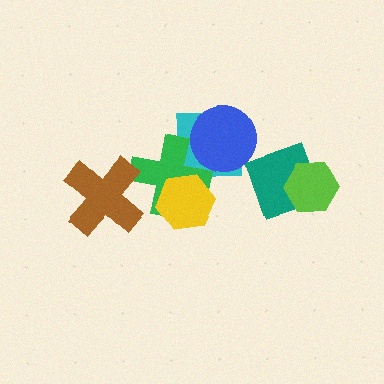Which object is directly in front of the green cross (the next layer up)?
The blue circle is directly in front of the green cross.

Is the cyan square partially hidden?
Yes, it is partially covered by another shape.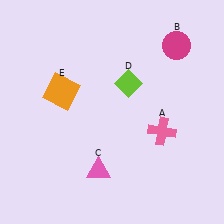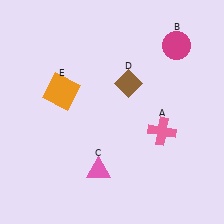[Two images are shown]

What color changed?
The diamond (D) changed from lime in Image 1 to brown in Image 2.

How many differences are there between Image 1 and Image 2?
There is 1 difference between the two images.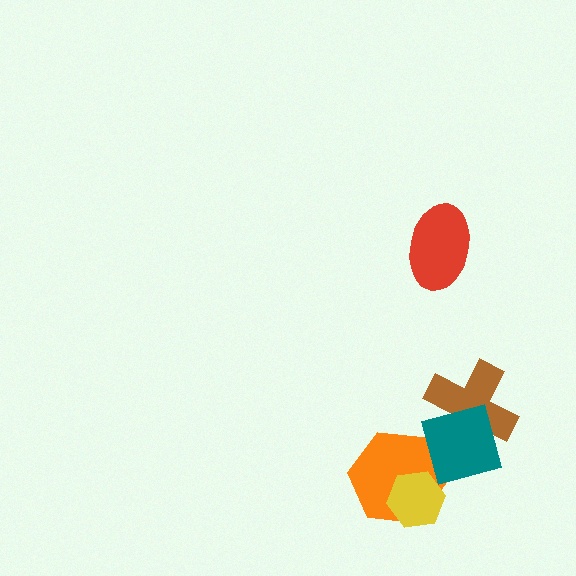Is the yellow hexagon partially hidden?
No, no other shape covers it.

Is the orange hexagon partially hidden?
Yes, it is partially covered by another shape.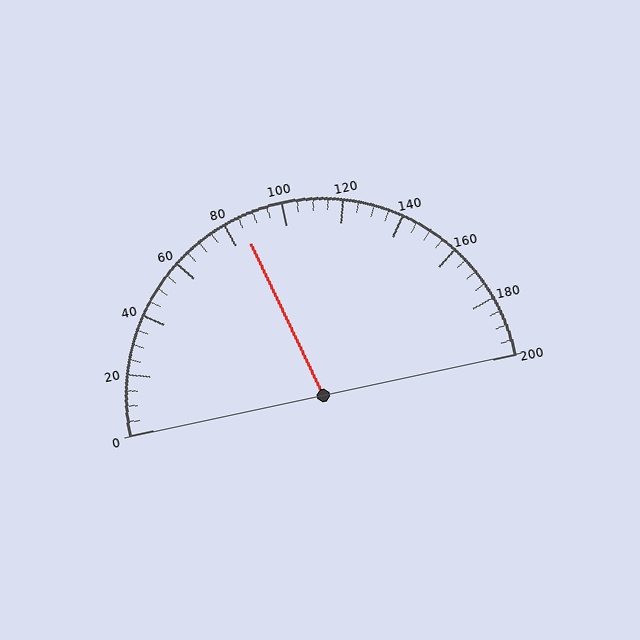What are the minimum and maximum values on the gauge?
The gauge ranges from 0 to 200.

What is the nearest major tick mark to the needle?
The nearest major tick mark is 80.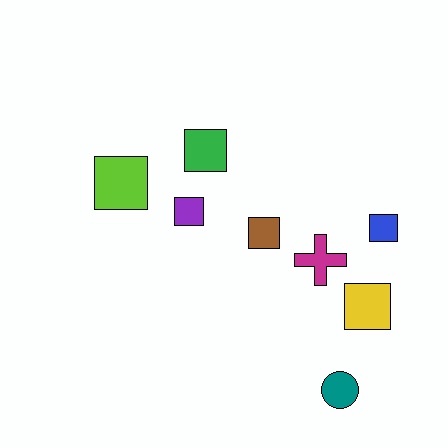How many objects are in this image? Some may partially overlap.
There are 8 objects.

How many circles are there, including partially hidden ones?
There is 1 circle.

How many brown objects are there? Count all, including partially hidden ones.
There is 1 brown object.